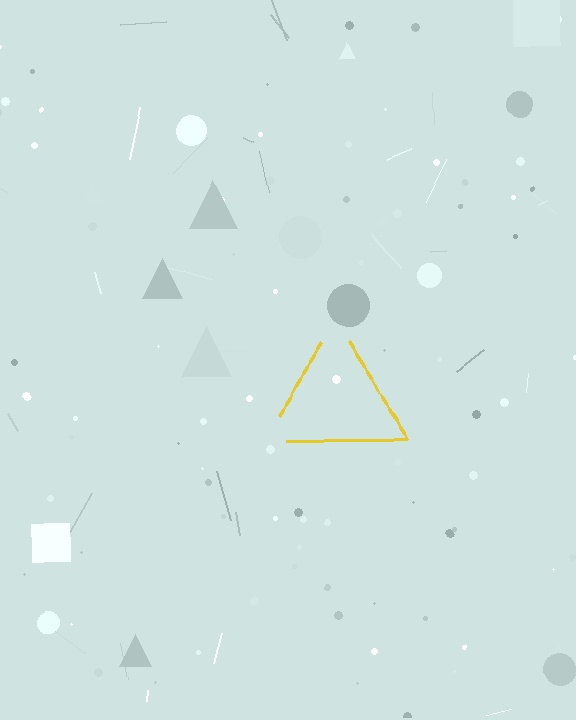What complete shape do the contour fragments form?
The contour fragments form a triangle.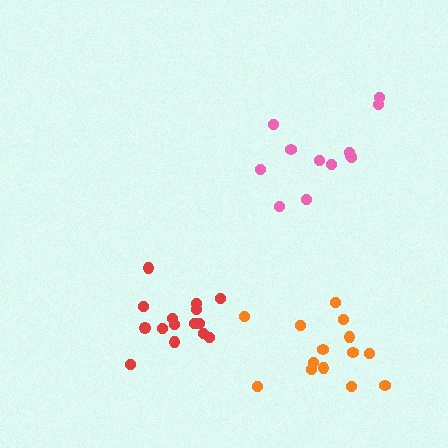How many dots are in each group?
Group 1: 12 dots, Group 2: 15 dots, Group 3: 14 dots (41 total).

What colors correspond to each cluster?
The clusters are colored: pink, red, orange.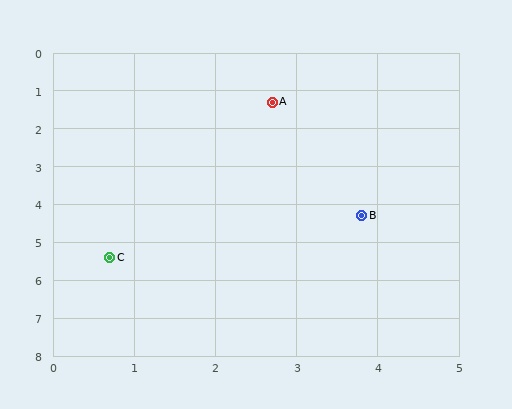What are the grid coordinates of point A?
Point A is at approximately (2.7, 1.3).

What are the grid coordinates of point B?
Point B is at approximately (3.8, 4.3).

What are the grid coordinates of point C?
Point C is at approximately (0.7, 5.4).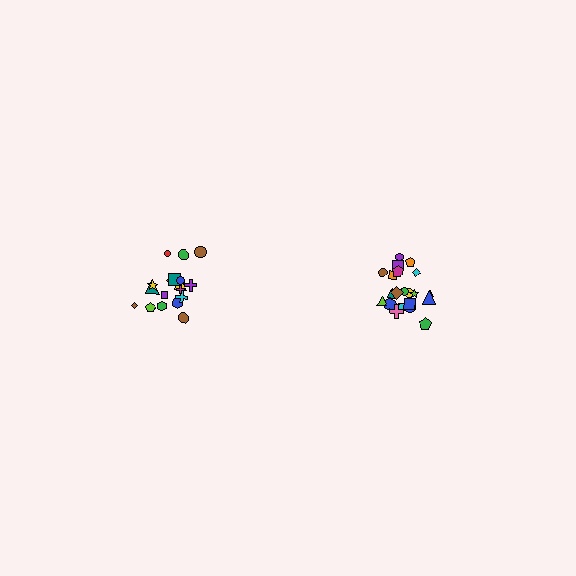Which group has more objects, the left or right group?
The right group.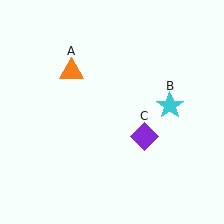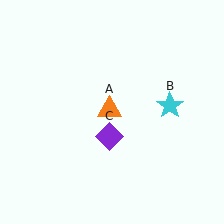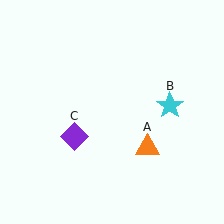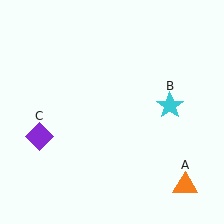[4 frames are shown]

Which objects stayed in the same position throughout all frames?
Cyan star (object B) remained stationary.